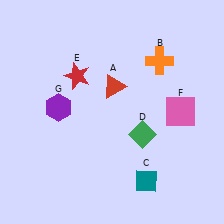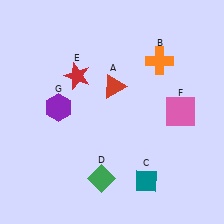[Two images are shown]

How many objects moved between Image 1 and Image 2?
1 object moved between the two images.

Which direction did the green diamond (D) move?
The green diamond (D) moved down.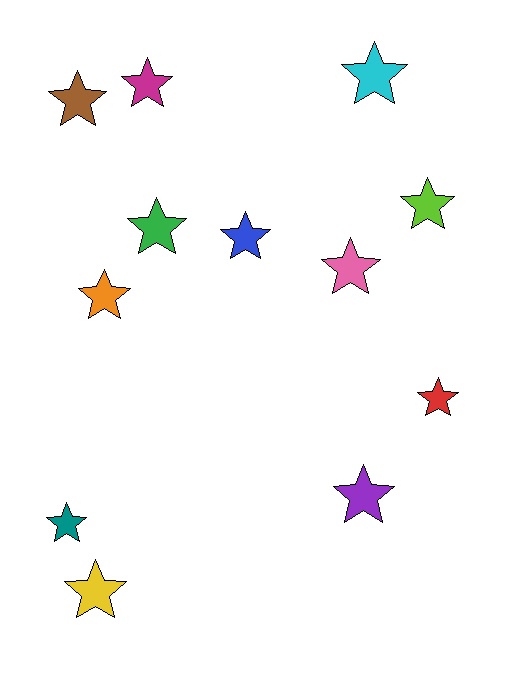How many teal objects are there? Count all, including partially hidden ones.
There is 1 teal object.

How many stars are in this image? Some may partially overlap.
There are 12 stars.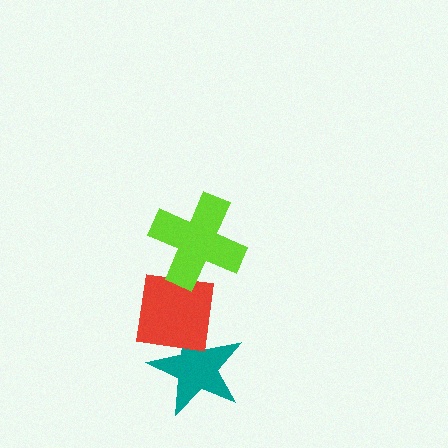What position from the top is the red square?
The red square is 2nd from the top.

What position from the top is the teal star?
The teal star is 3rd from the top.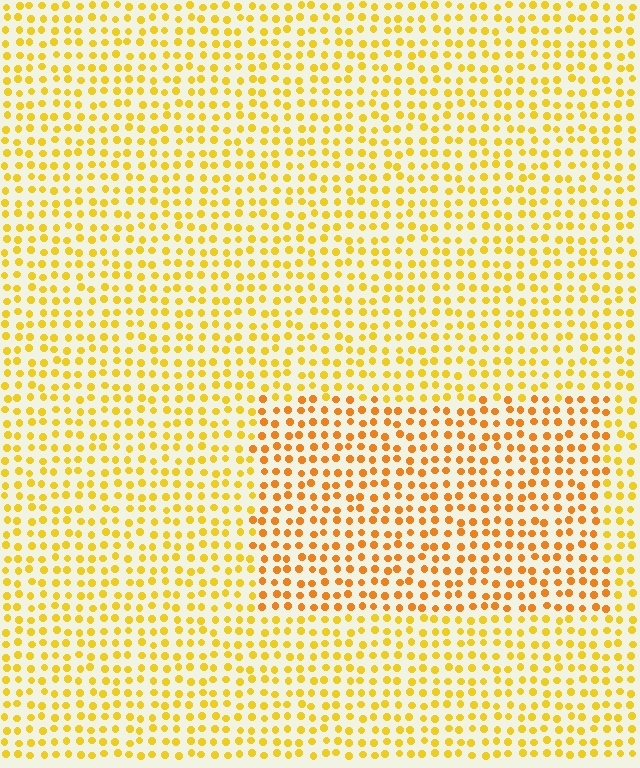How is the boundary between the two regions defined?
The boundary is defined purely by a slight shift in hue (about 22 degrees). Spacing, size, and orientation are identical on both sides.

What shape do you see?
I see a rectangle.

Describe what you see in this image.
The image is filled with small yellow elements in a uniform arrangement. A rectangle-shaped region is visible where the elements are tinted to a slightly different hue, forming a subtle color boundary.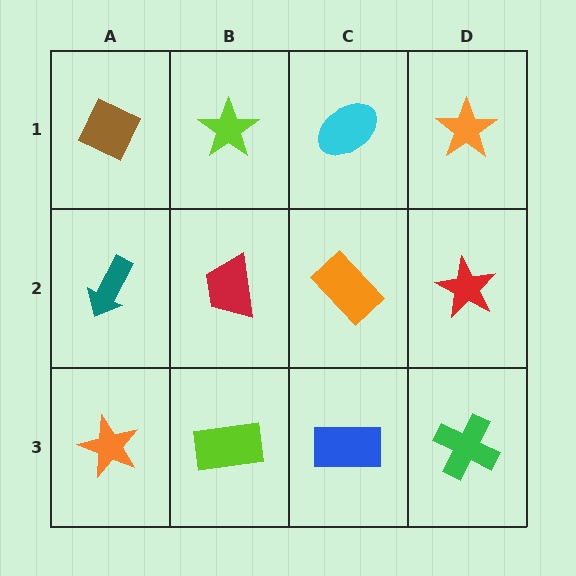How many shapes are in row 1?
4 shapes.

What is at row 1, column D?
An orange star.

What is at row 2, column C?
An orange rectangle.